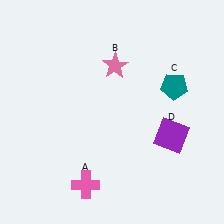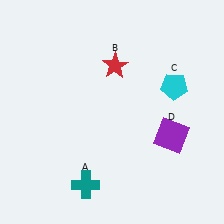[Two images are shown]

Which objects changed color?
A changed from pink to teal. B changed from pink to red. C changed from teal to cyan.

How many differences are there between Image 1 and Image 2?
There are 3 differences between the two images.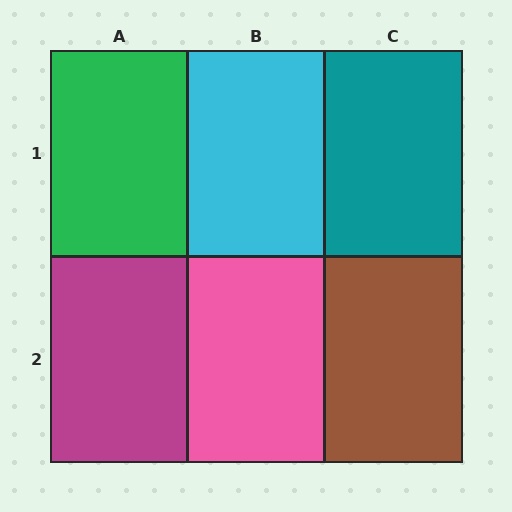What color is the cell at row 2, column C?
Brown.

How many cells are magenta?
1 cell is magenta.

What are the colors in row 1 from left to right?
Green, cyan, teal.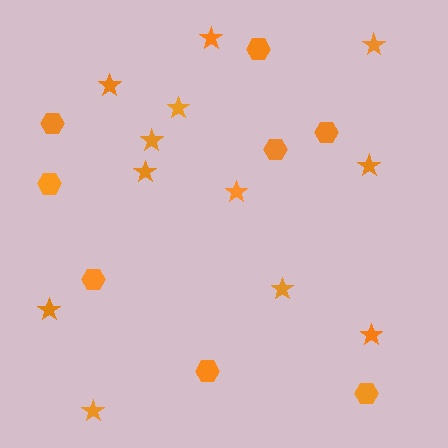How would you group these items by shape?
There are 2 groups: one group of hexagons (8) and one group of stars (12).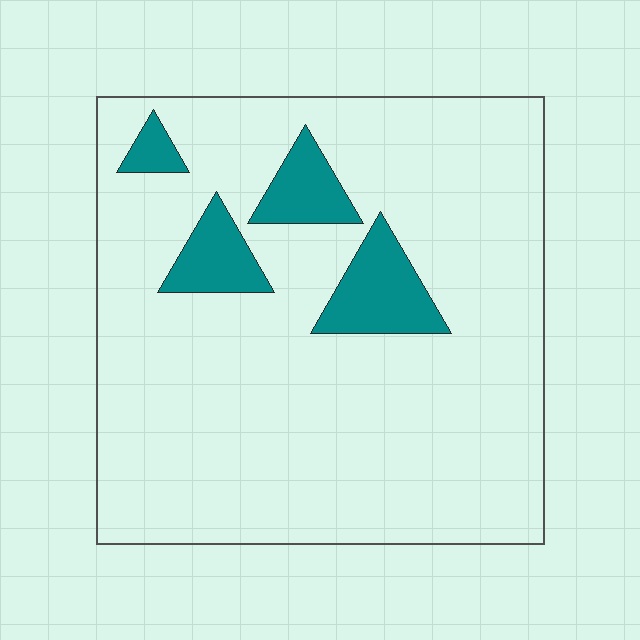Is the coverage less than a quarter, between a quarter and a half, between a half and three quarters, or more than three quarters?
Less than a quarter.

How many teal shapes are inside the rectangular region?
4.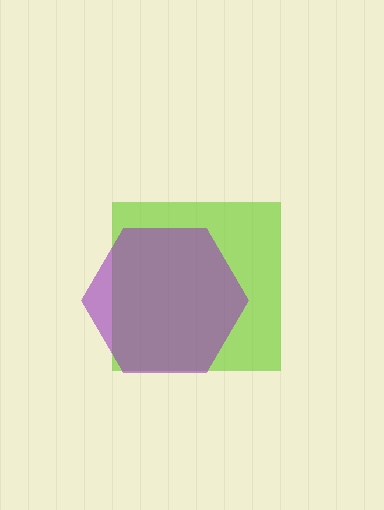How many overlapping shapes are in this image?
There are 2 overlapping shapes in the image.